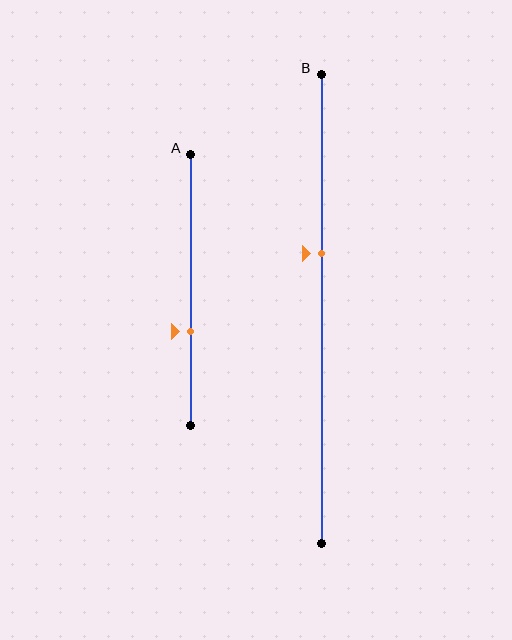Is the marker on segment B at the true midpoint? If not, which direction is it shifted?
No, the marker on segment B is shifted upward by about 12% of the segment length.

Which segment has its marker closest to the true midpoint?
Segment B has its marker closest to the true midpoint.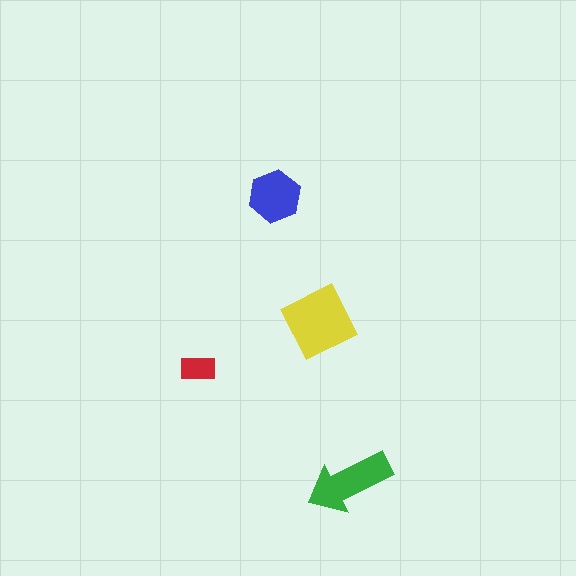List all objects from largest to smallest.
The yellow diamond, the green arrow, the blue hexagon, the red rectangle.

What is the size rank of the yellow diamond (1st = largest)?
1st.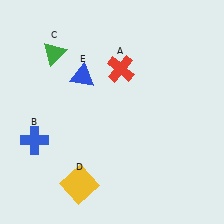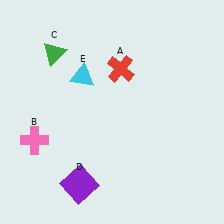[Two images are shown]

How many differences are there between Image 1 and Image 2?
There are 3 differences between the two images.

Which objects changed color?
B changed from blue to pink. D changed from yellow to purple. E changed from blue to cyan.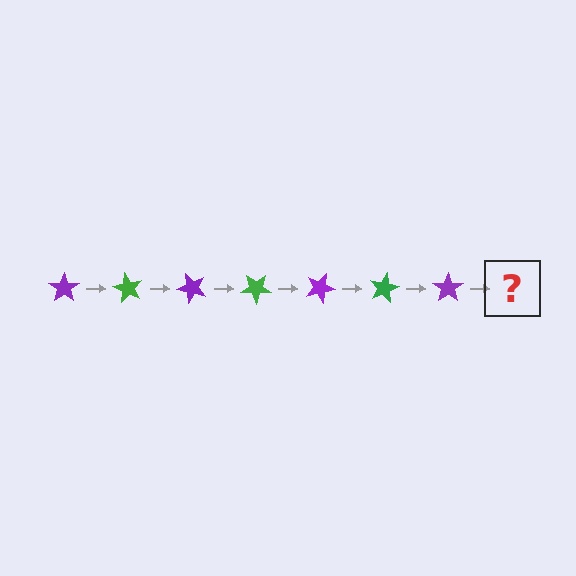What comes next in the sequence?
The next element should be a green star, rotated 420 degrees from the start.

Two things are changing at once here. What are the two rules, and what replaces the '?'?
The two rules are that it rotates 60 degrees each step and the color cycles through purple and green. The '?' should be a green star, rotated 420 degrees from the start.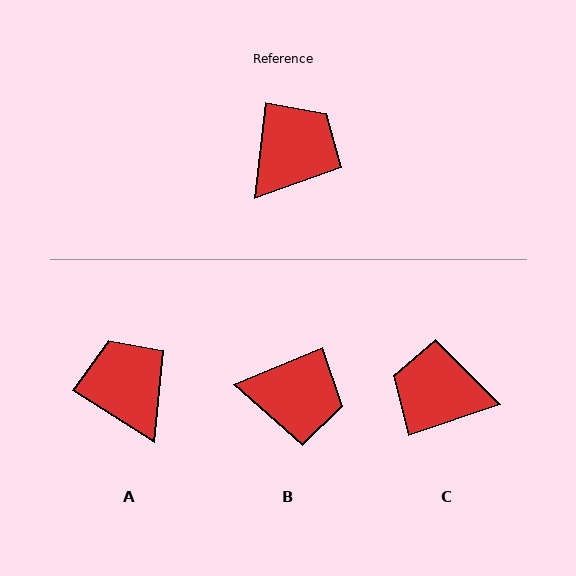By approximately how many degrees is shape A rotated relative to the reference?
Approximately 64 degrees counter-clockwise.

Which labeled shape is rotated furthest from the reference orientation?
C, about 115 degrees away.